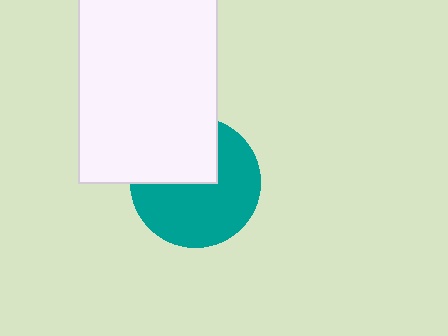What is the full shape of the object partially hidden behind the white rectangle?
The partially hidden object is a teal circle.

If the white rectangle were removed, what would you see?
You would see the complete teal circle.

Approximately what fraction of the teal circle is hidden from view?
Roughly 36% of the teal circle is hidden behind the white rectangle.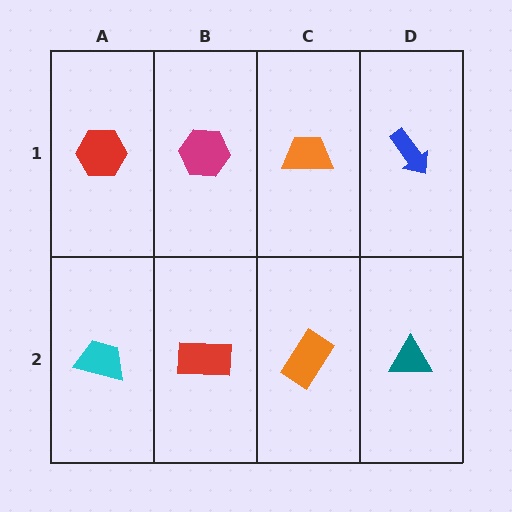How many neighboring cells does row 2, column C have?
3.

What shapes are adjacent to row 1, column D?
A teal triangle (row 2, column D), an orange trapezoid (row 1, column C).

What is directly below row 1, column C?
An orange rectangle.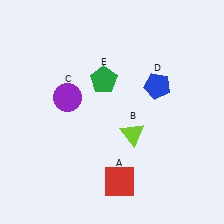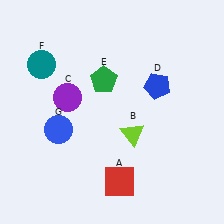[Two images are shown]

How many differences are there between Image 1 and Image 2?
There are 2 differences between the two images.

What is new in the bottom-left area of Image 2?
A blue circle (G) was added in the bottom-left area of Image 2.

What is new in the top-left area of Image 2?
A teal circle (F) was added in the top-left area of Image 2.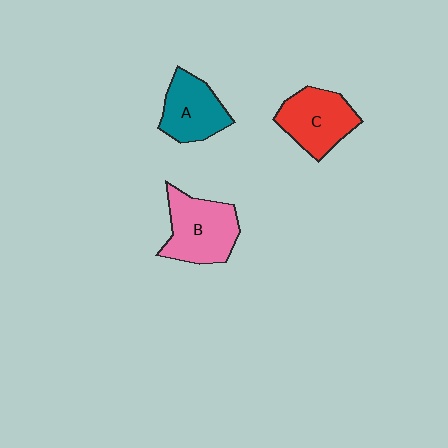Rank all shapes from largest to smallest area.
From largest to smallest: B (pink), C (red), A (teal).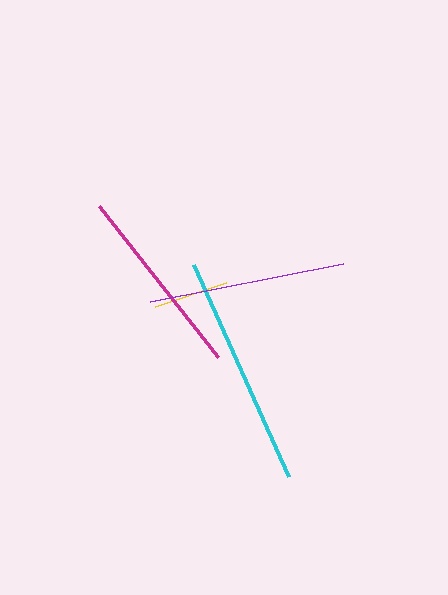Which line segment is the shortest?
The yellow line is the shortest at approximately 74 pixels.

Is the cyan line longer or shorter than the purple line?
The cyan line is longer than the purple line.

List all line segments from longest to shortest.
From longest to shortest: cyan, purple, magenta, yellow.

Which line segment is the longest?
The cyan line is the longest at approximately 232 pixels.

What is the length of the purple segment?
The purple segment is approximately 197 pixels long.